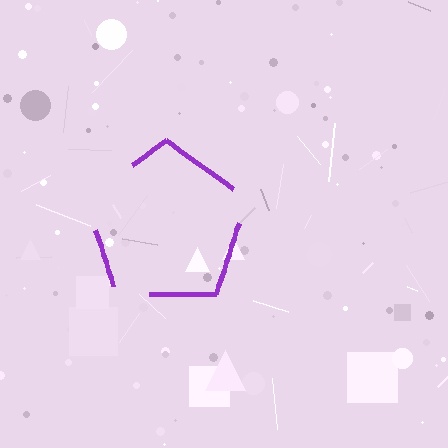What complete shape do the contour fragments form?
The contour fragments form a pentagon.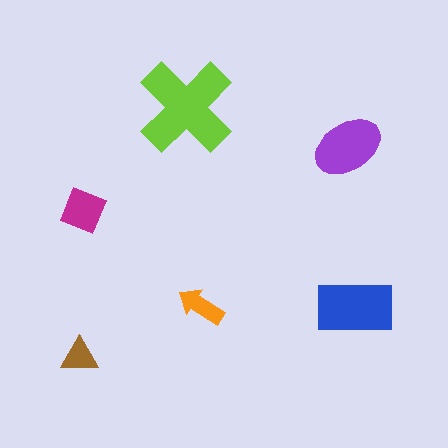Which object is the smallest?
The brown triangle.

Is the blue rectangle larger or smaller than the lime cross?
Smaller.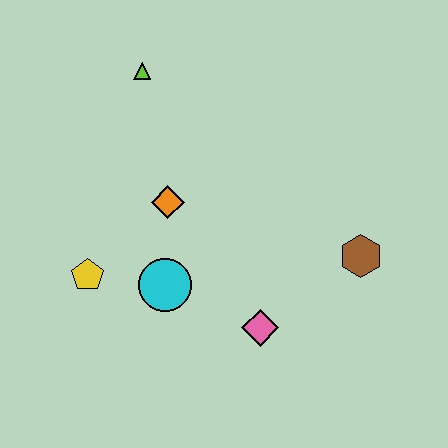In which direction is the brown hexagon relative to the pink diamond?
The brown hexagon is to the right of the pink diamond.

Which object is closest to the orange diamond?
The cyan circle is closest to the orange diamond.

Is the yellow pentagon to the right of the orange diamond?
No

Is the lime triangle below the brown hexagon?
No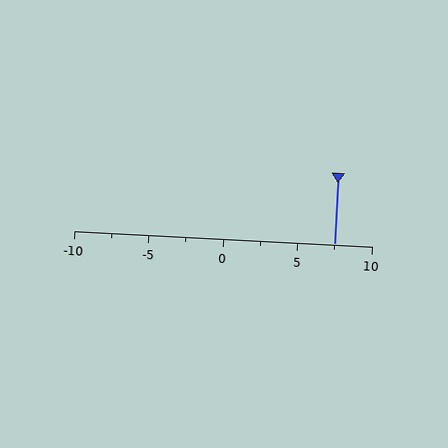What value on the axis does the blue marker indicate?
The marker indicates approximately 7.5.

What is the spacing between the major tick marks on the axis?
The major ticks are spaced 5 apart.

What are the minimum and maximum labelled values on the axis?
The axis runs from -10 to 10.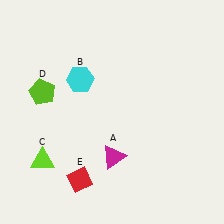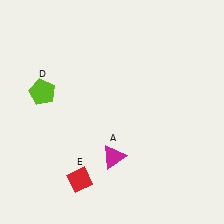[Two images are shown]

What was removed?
The cyan hexagon (B), the lime triangle (C) were removed in Image 2.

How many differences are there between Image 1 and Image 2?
There are 2 differences between the two images.